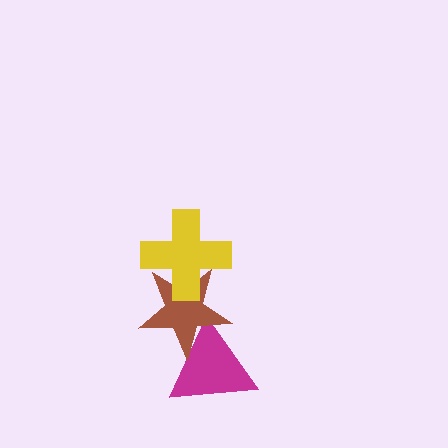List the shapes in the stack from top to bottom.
From top to bottom: the yellow cross, the brown star, the magenta triangle.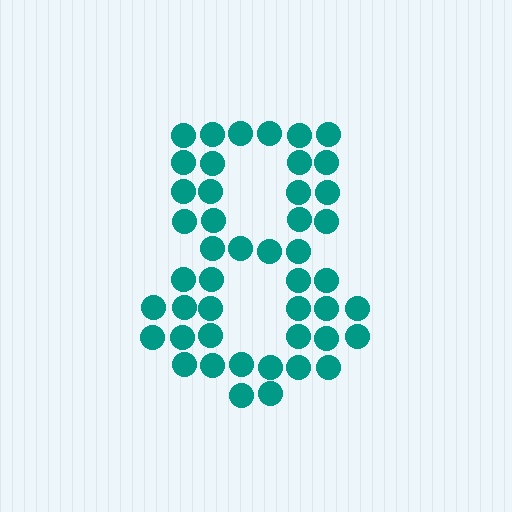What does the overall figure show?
The overall figure shows the digit 8.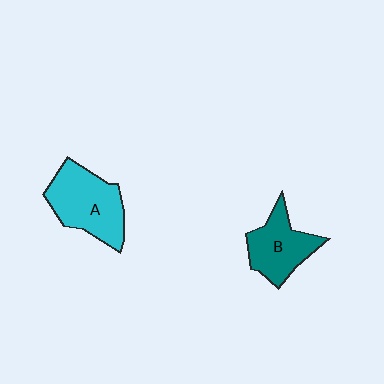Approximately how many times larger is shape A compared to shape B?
Approximately 1.3 times.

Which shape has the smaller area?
Shape B (teal).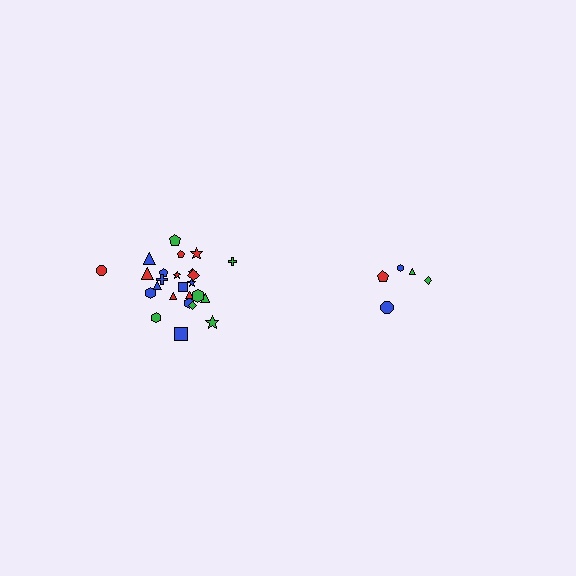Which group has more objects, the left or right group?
The left group.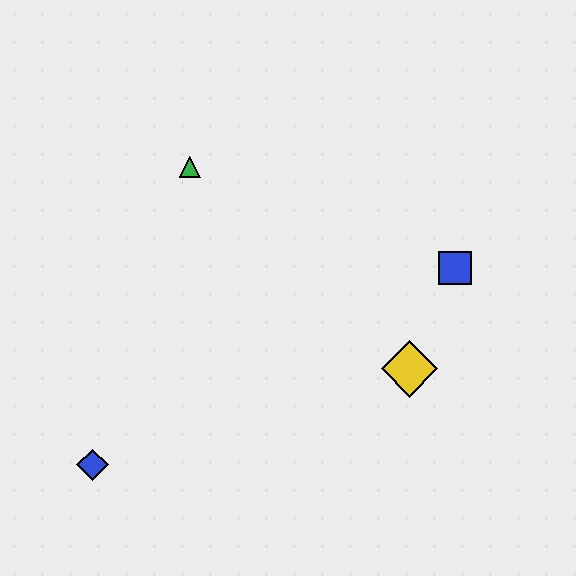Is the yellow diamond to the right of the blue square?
No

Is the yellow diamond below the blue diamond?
No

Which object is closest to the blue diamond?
The green triangle is closest to the blue diamond.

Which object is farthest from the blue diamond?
The blue square is farthest from the blue diamond.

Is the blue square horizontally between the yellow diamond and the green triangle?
No